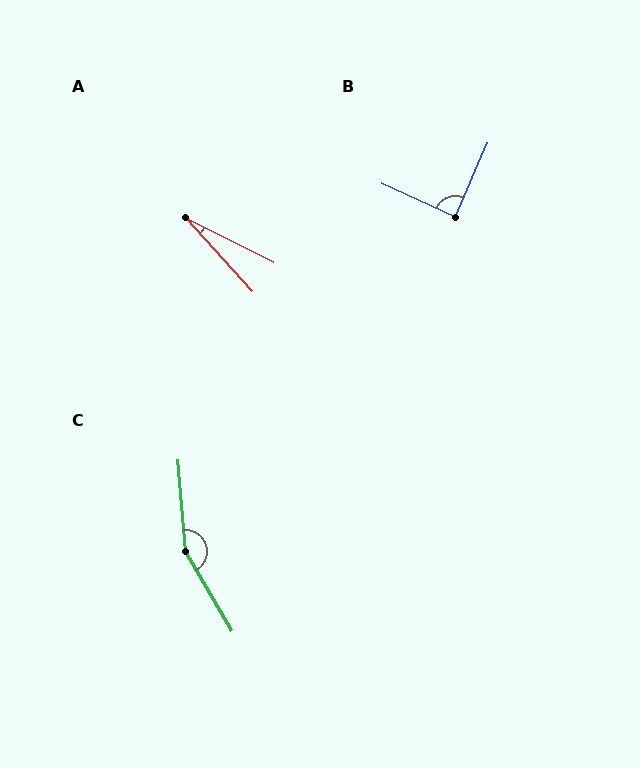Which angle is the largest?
C, at approximately 154 degrees.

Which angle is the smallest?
A, at approximately 22 degrees.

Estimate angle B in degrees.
Approximately 89 degrees.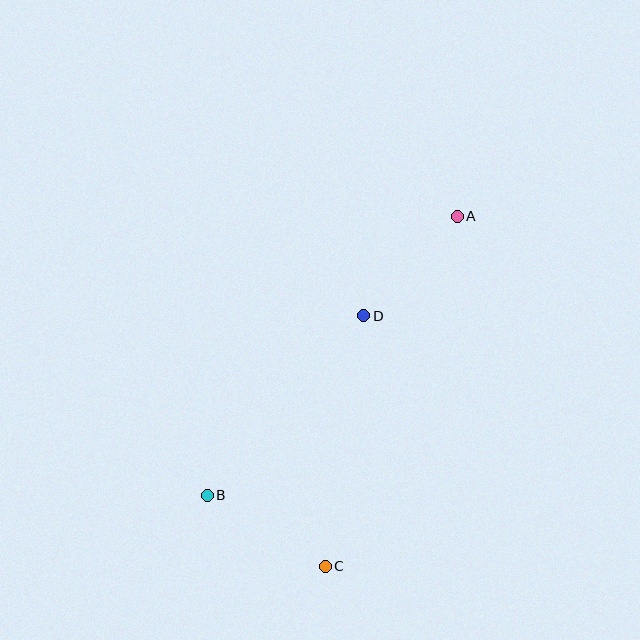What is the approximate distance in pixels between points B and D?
The distance between B and D is approximately 238 pixels.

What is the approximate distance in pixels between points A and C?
The distance between A and C is approximately 374 pixels.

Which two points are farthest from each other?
Points A and B are farthest from each other.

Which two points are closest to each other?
Points A and D are closest to each other.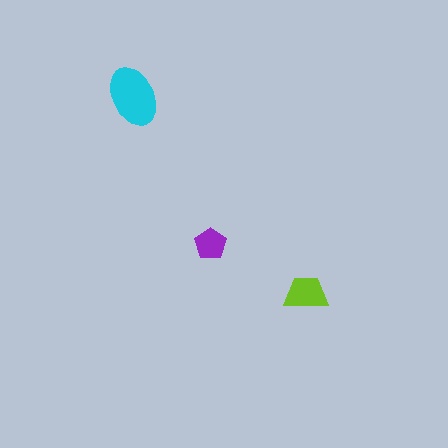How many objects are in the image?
There are 3 objects in the image.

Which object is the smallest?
The purple pentagon.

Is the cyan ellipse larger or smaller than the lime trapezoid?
Larger.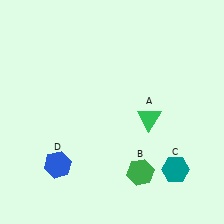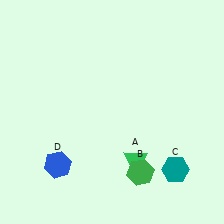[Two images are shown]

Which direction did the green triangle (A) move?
The green triangle (A) moved down.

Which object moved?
The green triangle (A) moved down.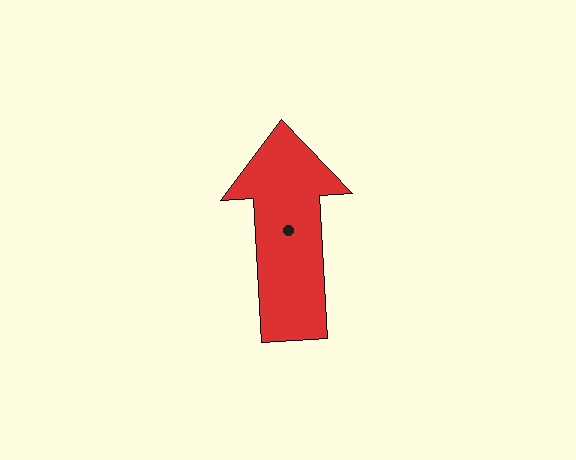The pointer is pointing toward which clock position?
Roughly 12 o'clock.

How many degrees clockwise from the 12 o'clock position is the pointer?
Approximately 357 degrees.